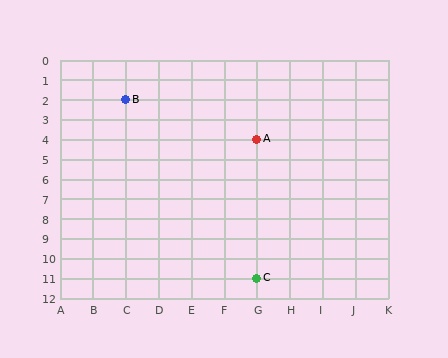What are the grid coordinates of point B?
Point B is at grid coordinates (C, 2).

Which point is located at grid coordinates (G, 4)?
Point A is at (G, 4).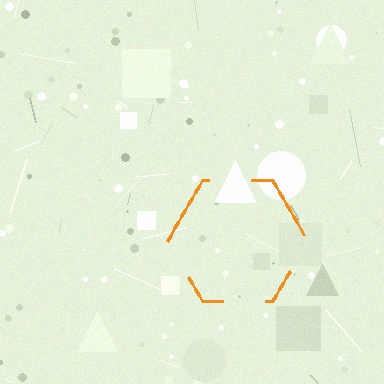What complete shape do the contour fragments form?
The contour fragments form a hexagon.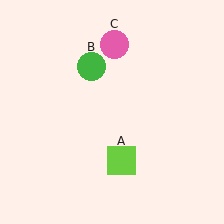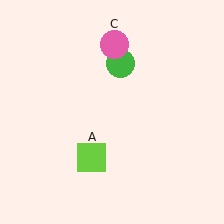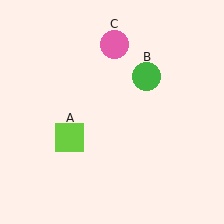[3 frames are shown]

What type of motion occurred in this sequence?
The lime square (object A), green circle (object B) rotated clockwise around the center of the scene.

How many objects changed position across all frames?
2 objects changed position: lime square (object A), green circle (object B).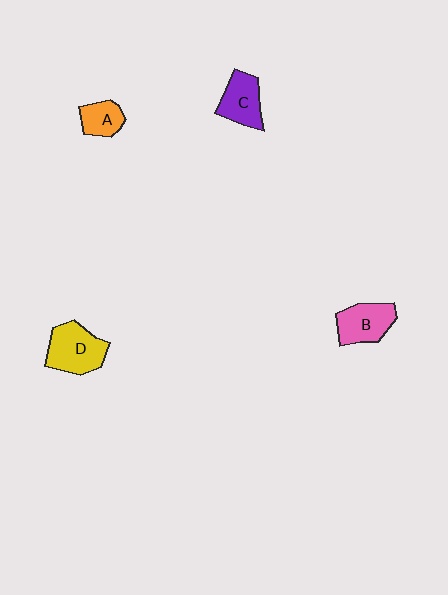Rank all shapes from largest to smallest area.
From largest to smallest: D (yellow), B (pink), C (purple), A (orange).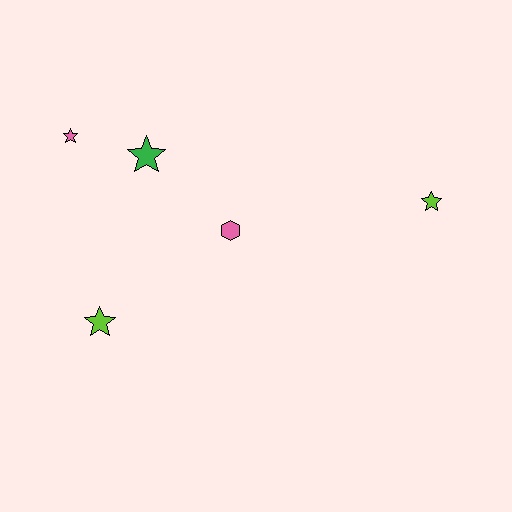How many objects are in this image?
There are 5 objects.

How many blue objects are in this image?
There are no blue objects.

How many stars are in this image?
There are 4 stars.